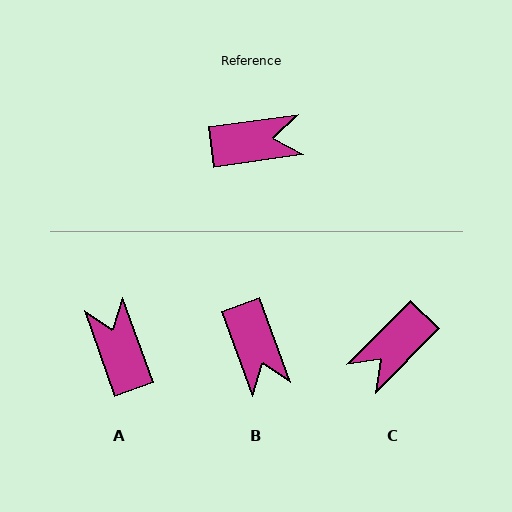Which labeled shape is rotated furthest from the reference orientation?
C, about 143 degrees away.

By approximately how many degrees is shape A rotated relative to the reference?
Approximately 102 degrees counter-clockwise.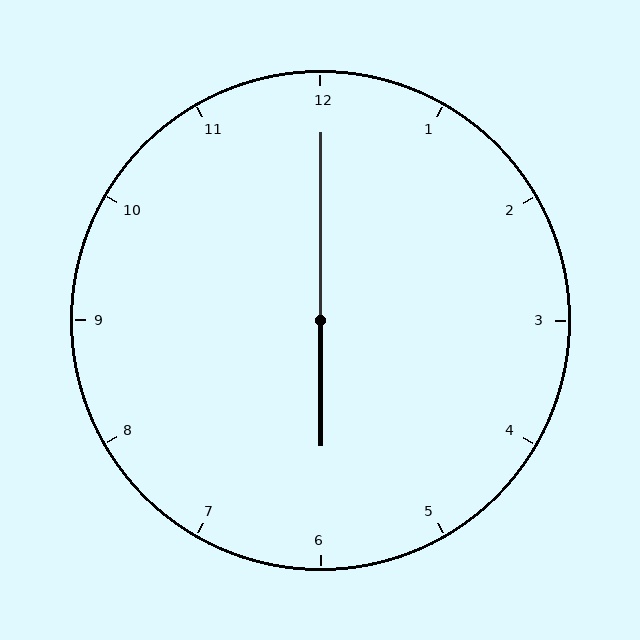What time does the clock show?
6:00.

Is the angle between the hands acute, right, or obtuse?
It is obtuse.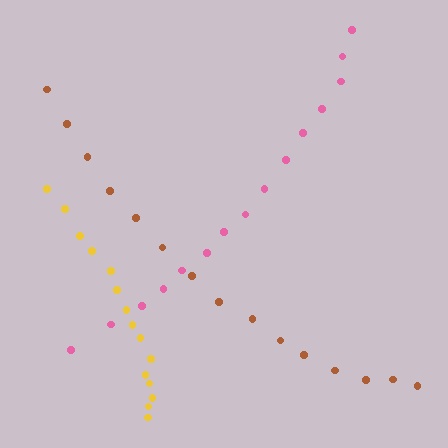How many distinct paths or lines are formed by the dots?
There are 3 distinct paths.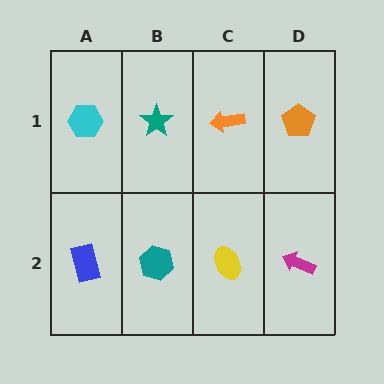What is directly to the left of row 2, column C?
A teal hexagon.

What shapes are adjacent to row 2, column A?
A cyan hexagon (row 1, column A), a teal hexagon (row 2, column B).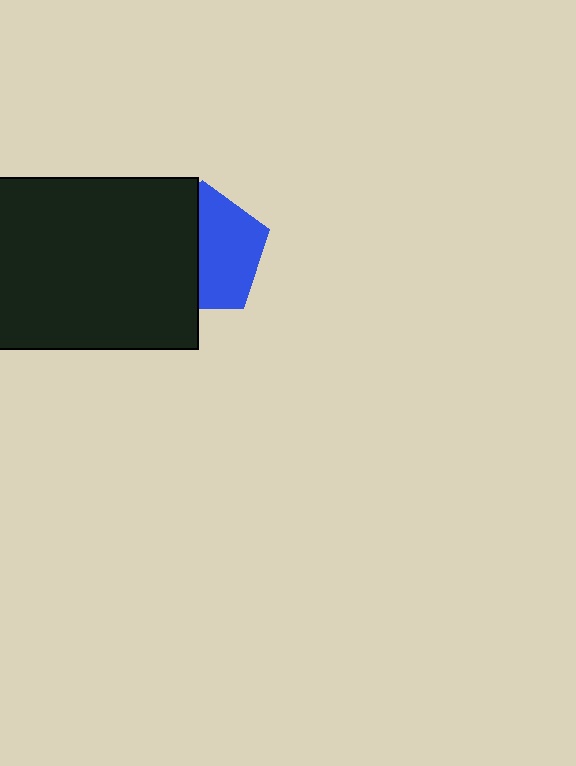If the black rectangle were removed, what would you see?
You would see the complete blue pentagon.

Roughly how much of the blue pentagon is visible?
About half of it is visible (roughly 53%).